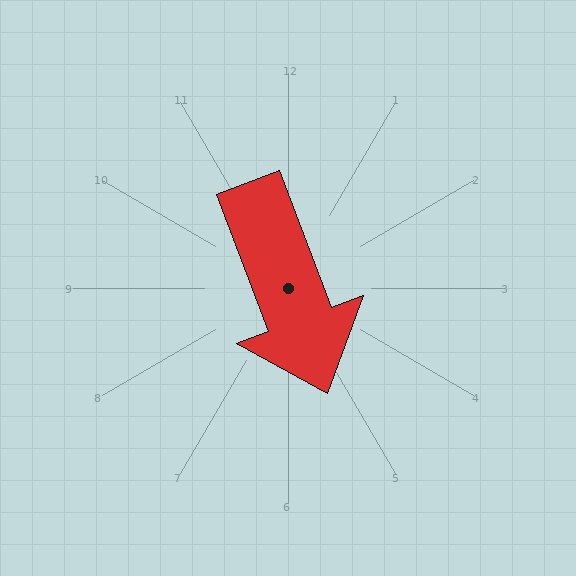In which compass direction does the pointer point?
South.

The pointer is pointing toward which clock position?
Roughly 5 o'clock.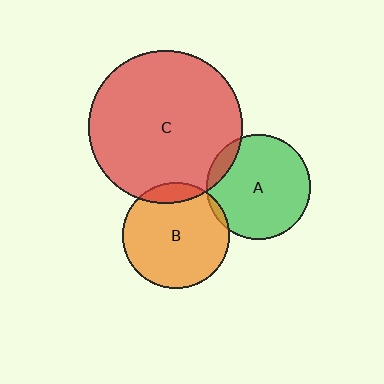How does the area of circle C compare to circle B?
Approximately 2.1 times.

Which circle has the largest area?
Circle C (red).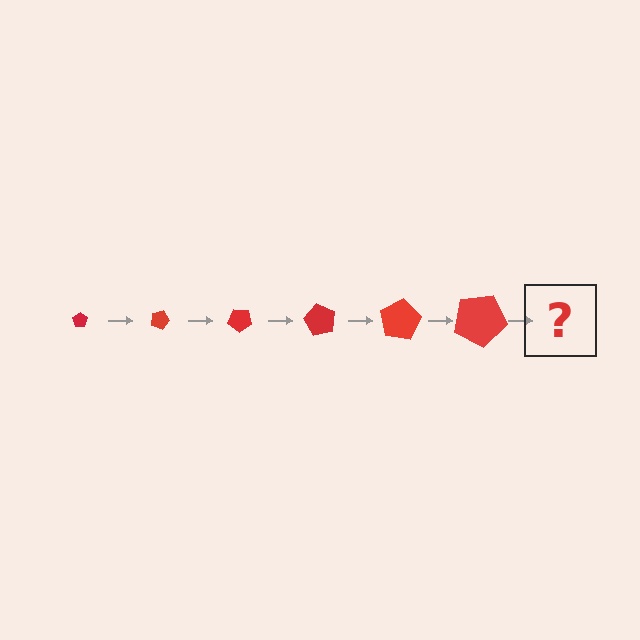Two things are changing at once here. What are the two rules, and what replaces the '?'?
The two rules are that the pentagon grows larger each step and it rotates 20 degrees each step. The '?' should be a pentagon, larger than the previous one and rotated 120 degrees from the start.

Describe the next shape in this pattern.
It should be a pentagon, larger than the previous one and rotated 120 degrees from the start.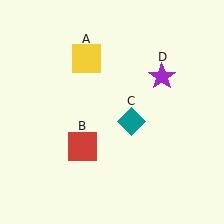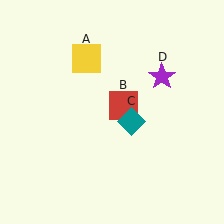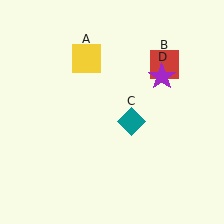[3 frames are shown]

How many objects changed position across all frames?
1 object changed position: red square (object B).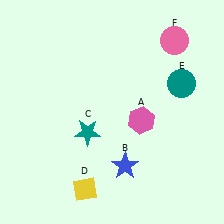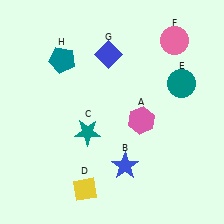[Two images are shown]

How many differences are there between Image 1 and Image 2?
There are 2 differences between the two images.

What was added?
A blue diamond (G), a teal pentagon (H) were added in Image 2.